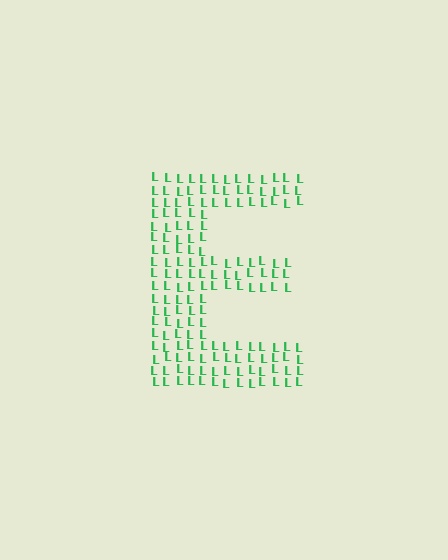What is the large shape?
The large shape is the letter E.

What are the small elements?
The small elements are letter L's.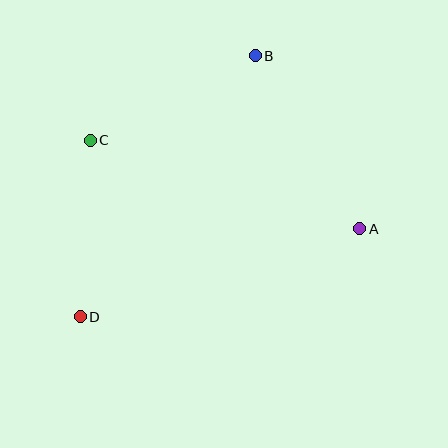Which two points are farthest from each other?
Points B and D are farthest from each other.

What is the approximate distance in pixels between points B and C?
The distance between B and C is approximately 185 pixels.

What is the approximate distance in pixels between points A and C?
The distance between A and C is approximately 283 pixels.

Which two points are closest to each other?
Points C and D are closest to each other.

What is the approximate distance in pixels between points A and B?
The distance between A and B is approximately 202 pixels.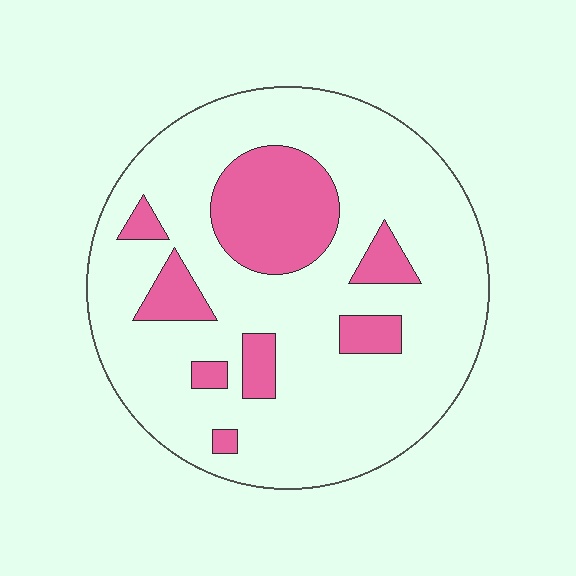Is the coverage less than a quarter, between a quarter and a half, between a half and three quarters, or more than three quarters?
Less than a quarter.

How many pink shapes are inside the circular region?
8.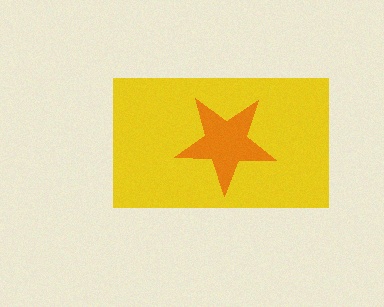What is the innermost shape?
The orange star.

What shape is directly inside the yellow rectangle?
The orange star.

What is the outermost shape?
The yellow rectangle.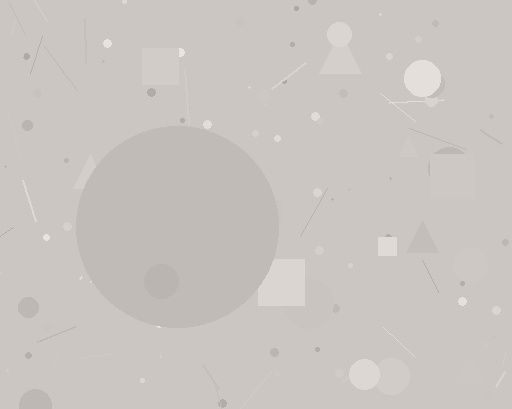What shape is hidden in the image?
A circle is hidden in the image.